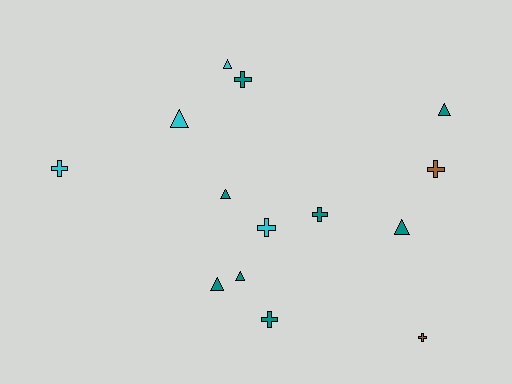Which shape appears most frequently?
Triangle, with 7 objects.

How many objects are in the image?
There are 14 objects.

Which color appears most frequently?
Teal, with 8 objects.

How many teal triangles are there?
There are 5 teal triangles.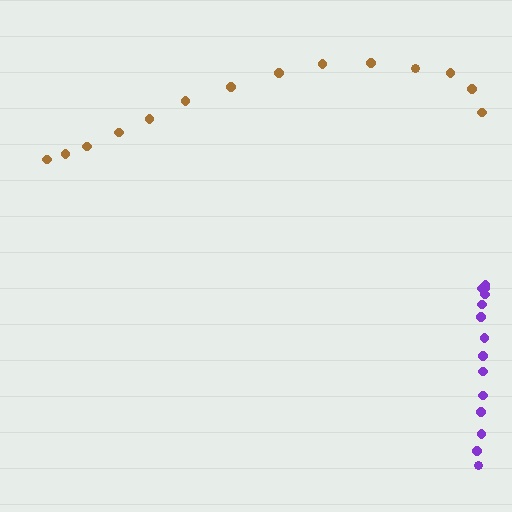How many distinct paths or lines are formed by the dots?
There are 2 distinct paths.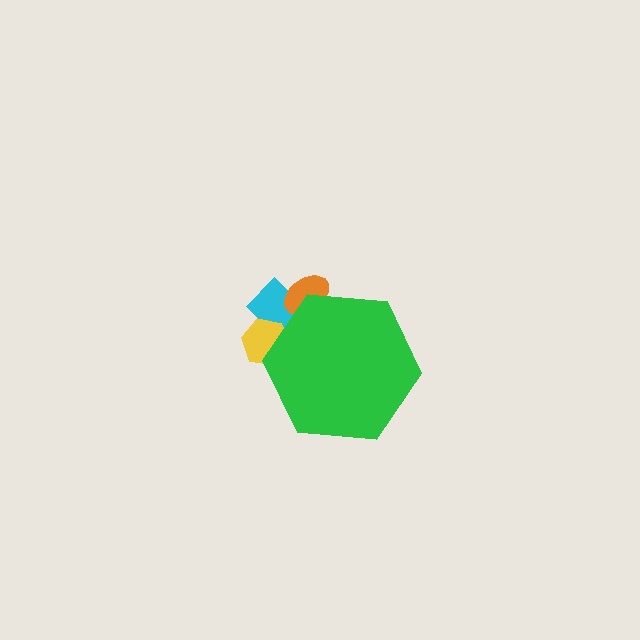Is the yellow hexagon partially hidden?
Yes, the yellow hexagon is partially hidden behind the green hexagon.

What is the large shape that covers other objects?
A green hexagon.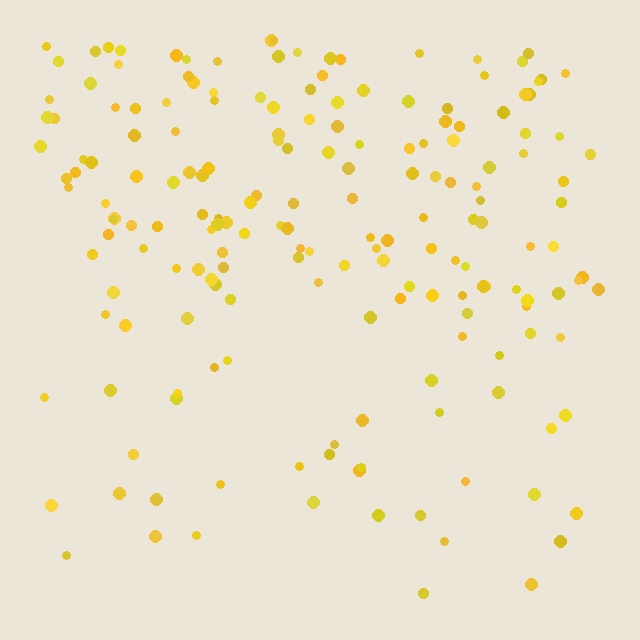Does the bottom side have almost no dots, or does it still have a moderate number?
Still a moderate number, just noticeably fewer than the top.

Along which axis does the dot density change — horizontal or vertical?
Vertical.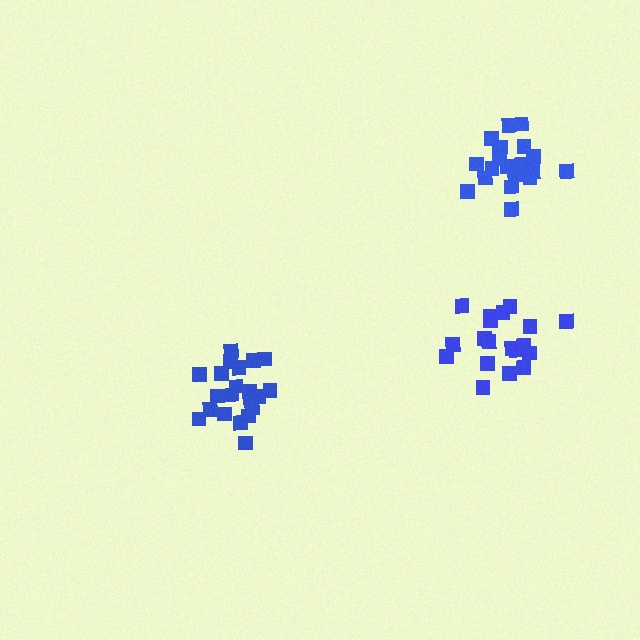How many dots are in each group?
Group 1: 21 dots, Group 2: 20 dots, Group 3: 19 dots (60 total).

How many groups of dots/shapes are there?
There are 3 groups.